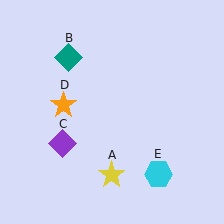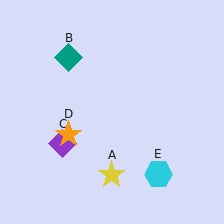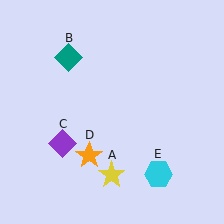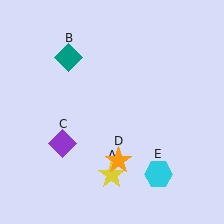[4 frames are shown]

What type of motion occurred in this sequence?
The orange star (object D) rotated counterclockwise around the center of the scene.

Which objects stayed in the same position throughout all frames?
Yellow star (object A) and teal diamond (object B) and purple diamond (object C) and cyan hexagon (object E) remained stationary.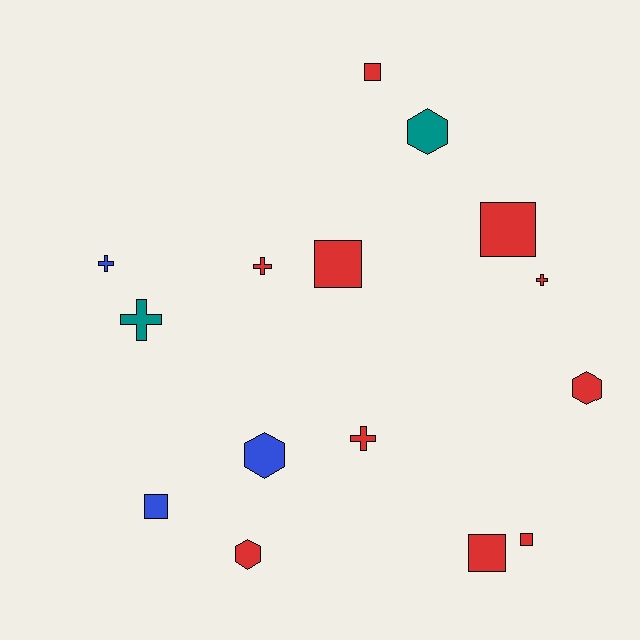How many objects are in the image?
There are 15 objects.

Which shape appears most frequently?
Square, with 6 objects.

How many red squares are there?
There are 5 red squares.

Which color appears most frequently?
Red, with 10 objects.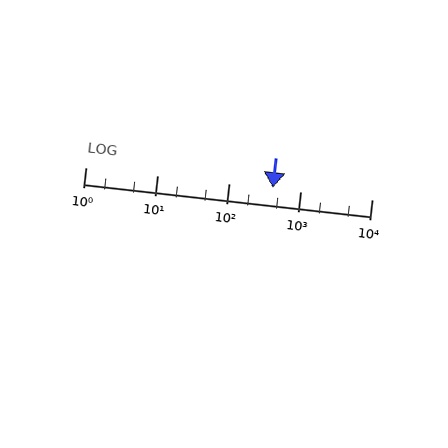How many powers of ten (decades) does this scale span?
The scale spans 4 decades, from 1 to 10000.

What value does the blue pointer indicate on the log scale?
The pointer indicates approximately 410.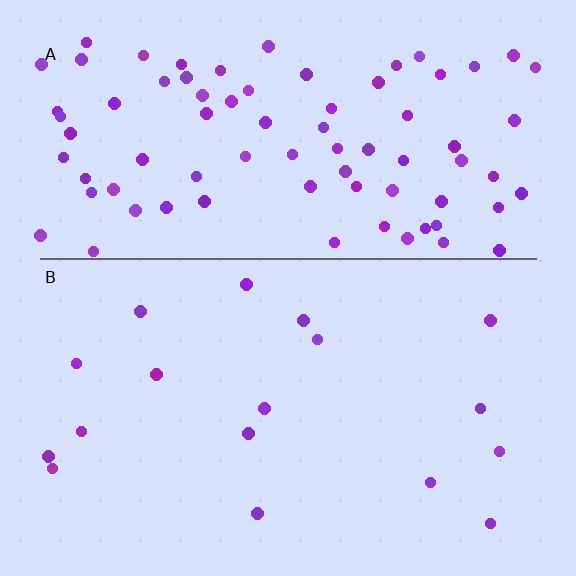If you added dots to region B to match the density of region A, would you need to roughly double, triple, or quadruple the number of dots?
Approximately quadruple.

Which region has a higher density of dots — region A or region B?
A (the top).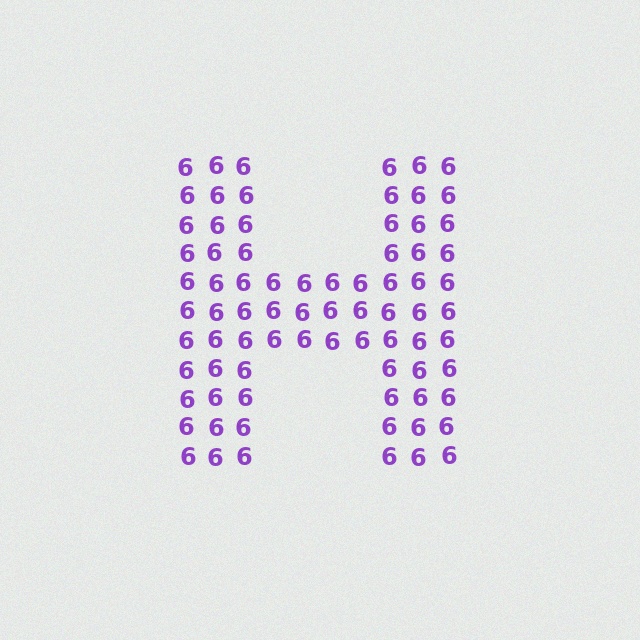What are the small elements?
The small elements are digit 6's.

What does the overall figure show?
The overall figure shows the letter H.